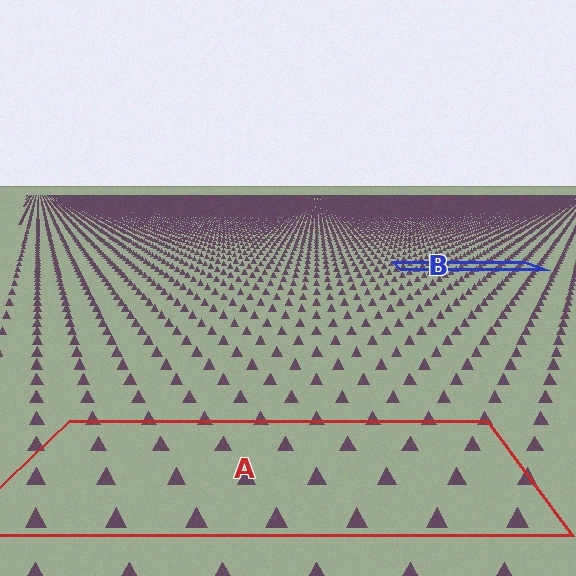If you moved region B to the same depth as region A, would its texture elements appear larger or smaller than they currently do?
They would appear larger. At a closer depth, the same texture elements are projected at a bigger on-screen size.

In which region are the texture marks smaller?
The texture marks are smaller in region B, because it is farther away.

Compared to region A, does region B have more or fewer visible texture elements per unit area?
Region B has more texture elements per unit area — they are packed more densely because it is farther away.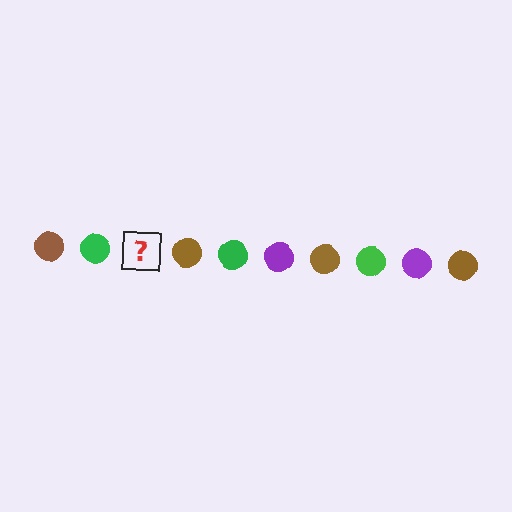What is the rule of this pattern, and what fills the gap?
The rule is that the pattern cycles through brown, green, purple circles. The gap should be filled with a purple circle.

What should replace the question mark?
The question mark should be replaced with a purple circle.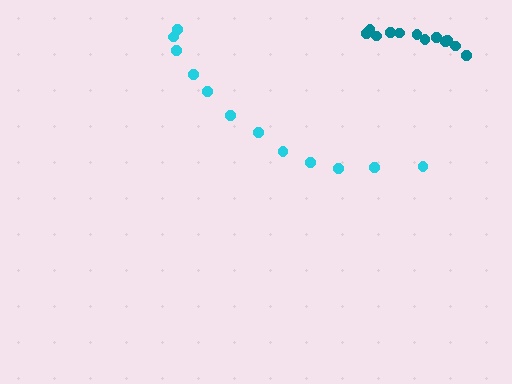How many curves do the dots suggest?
There are 2 distinct paths.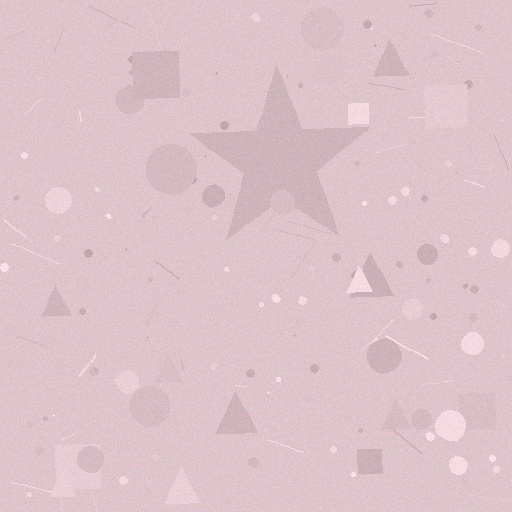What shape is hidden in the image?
A star is hidden in the image.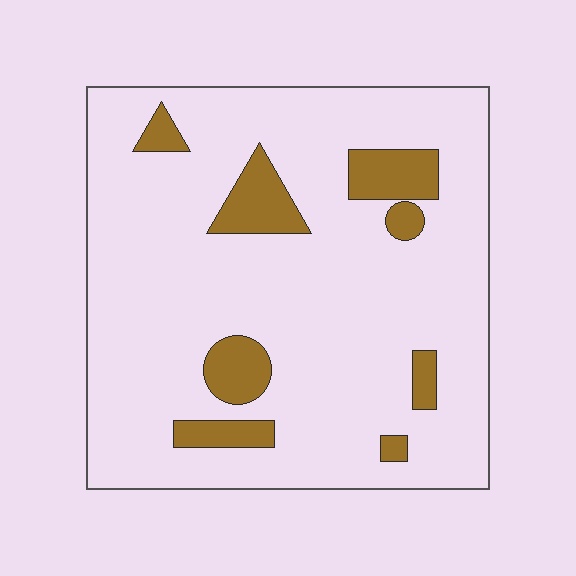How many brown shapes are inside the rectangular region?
8.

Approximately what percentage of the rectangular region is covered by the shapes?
Approximately 15%.